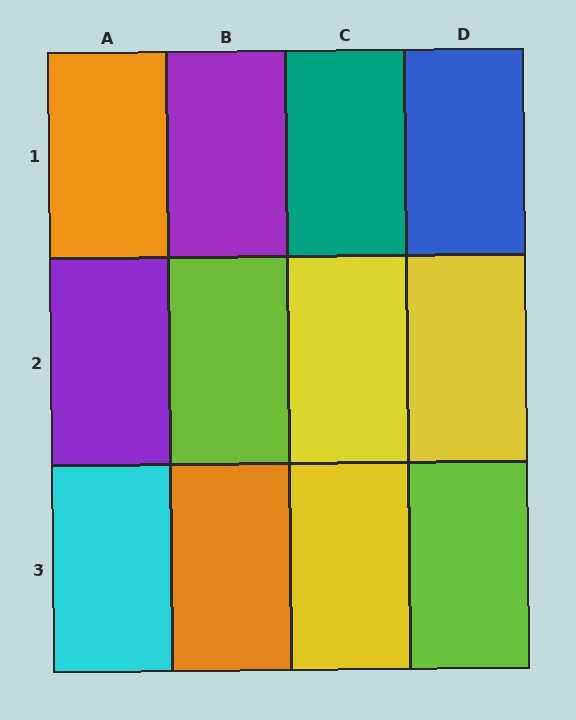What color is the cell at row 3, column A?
Cyan.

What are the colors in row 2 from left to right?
Purple, lime, yellow, yellow.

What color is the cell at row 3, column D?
Lime.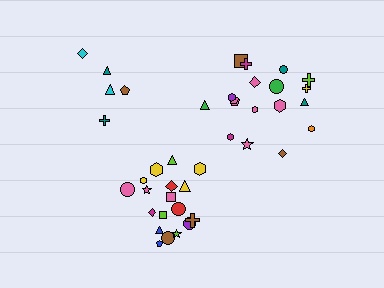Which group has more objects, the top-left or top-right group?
The top-right group.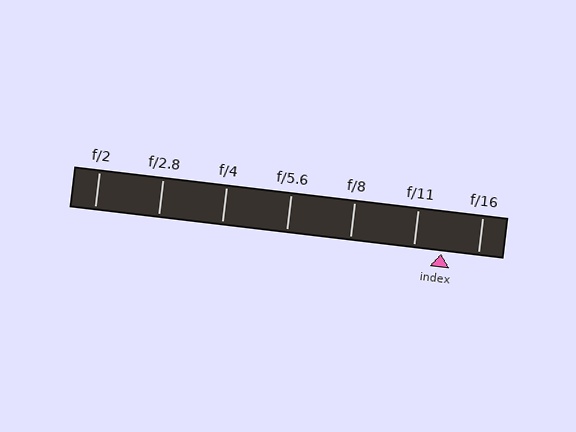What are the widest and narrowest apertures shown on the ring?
The widest aperture shown is f/2 and the narrowest is f/16.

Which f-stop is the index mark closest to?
The index mark is closest to f/11.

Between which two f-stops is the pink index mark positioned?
The index mark is between f/11 and f/16.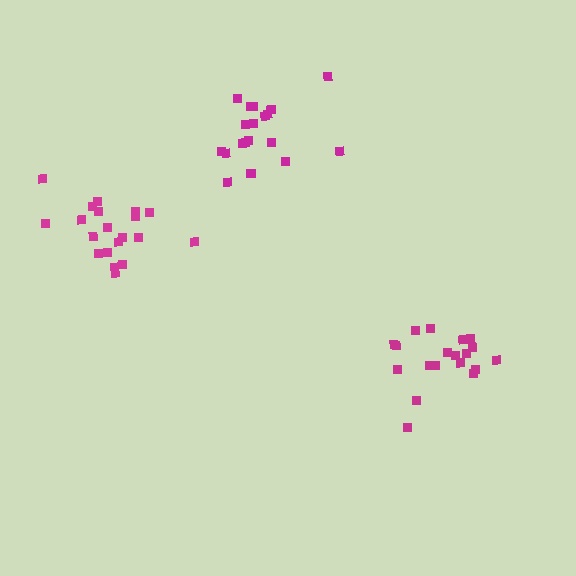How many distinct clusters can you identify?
There are 3 distinct clusters.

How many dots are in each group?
Group 1: 20 dots, Group 2: 19 dots, Group 3: 19 dots (58 total).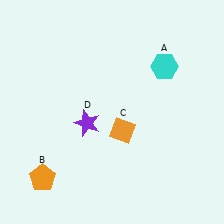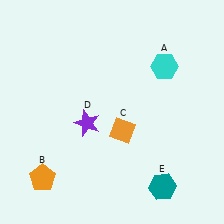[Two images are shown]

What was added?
A teal hexagon (E) was added in Image 2.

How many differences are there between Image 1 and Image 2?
There is 1 difference between the two images.